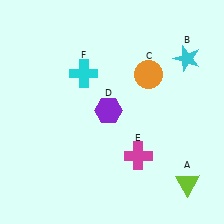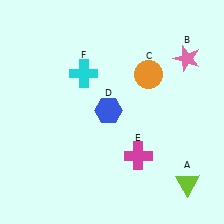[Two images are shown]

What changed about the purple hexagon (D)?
In Image 1, D is purple. In Image 2, it changed to blue.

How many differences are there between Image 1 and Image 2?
There are 2 differences between the two images.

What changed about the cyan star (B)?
In Image 1, B is cyan. In Image 2, it changed to pink.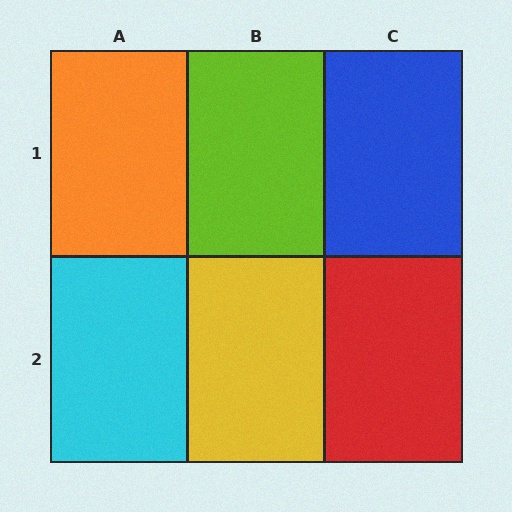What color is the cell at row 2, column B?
Yellow.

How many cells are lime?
1 cell is lime.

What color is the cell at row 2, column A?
Cyan.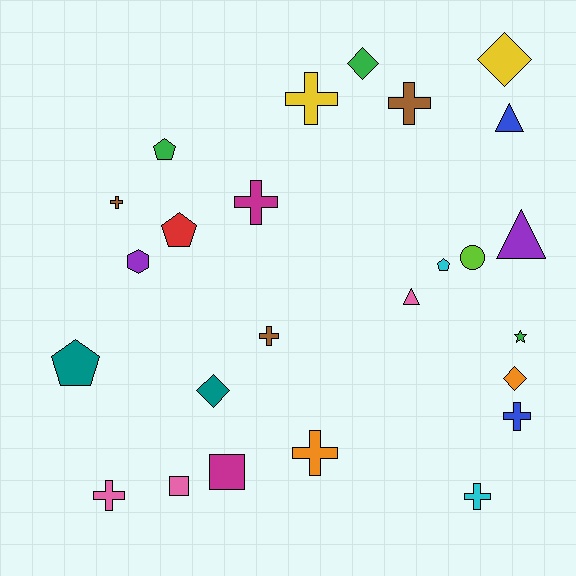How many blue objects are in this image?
There are 2 blue objects.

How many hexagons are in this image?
There is 1 hexagon.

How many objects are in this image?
There are 25 objects.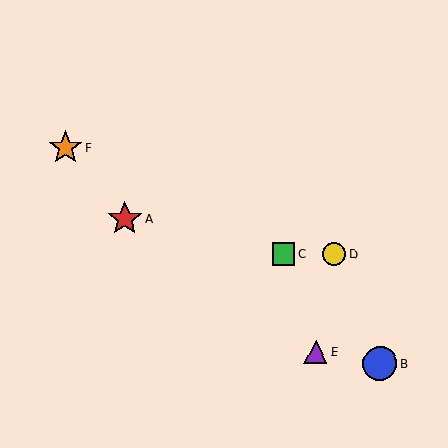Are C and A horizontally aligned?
No, C is at y≈254 and A is at y≈219.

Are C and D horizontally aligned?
Yes, both are at y≈254.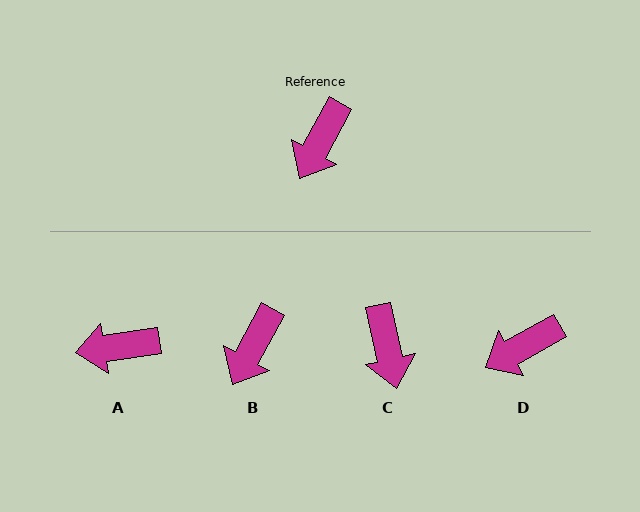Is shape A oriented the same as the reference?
No, it is off by about 53 degrees.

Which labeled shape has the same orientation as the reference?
B.